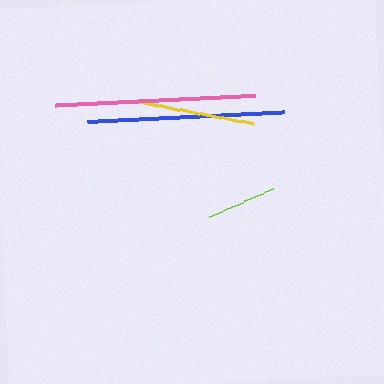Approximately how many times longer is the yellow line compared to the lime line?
The yellow line is approximately 1.7 times the length of the lime line.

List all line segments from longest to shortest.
From longest to shortest: pink, blue, yellow, lime.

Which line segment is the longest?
The pink line is the longest at approximately 201 pixels.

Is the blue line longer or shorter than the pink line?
The pink line is longer than the blue line.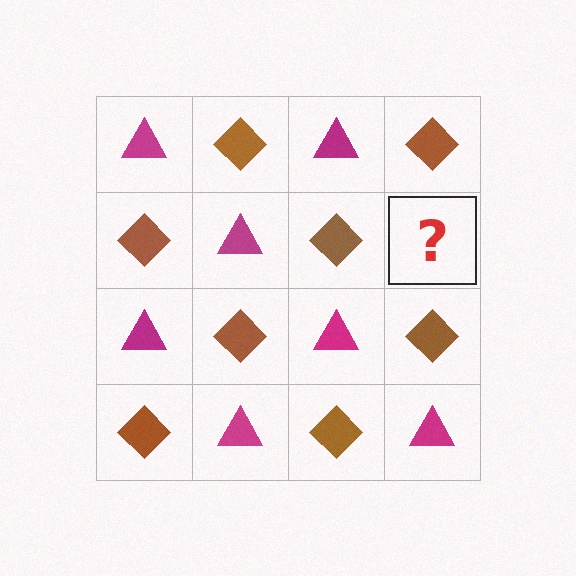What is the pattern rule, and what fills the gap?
The rule is that it alternates magenta triangle and brown diamond in a checkerboard pattern. The gap should be filled with a magenta triangle.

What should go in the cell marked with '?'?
The missing cell should contain a magenta triangle.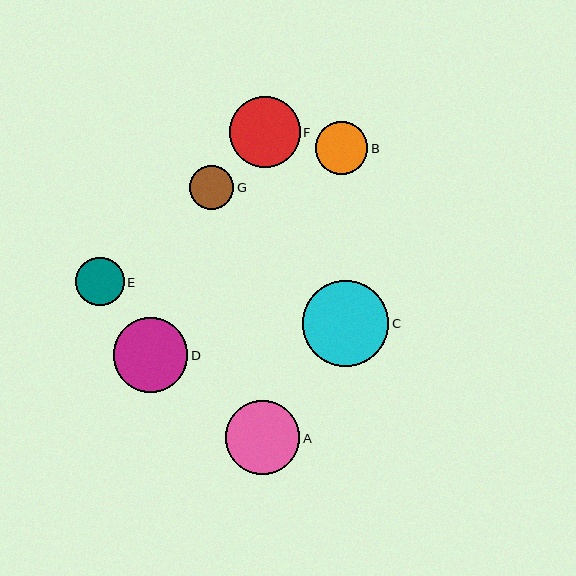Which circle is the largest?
Circle C is the largest with a size of approximately 86 pixels.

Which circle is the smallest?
Circle G is the smallest with a size of approximately 44 pixels.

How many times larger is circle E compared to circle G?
Circle E is approximately 1.1 times the size of circle G.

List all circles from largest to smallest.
From largest to smallest: C, D, A, F, B, E, G.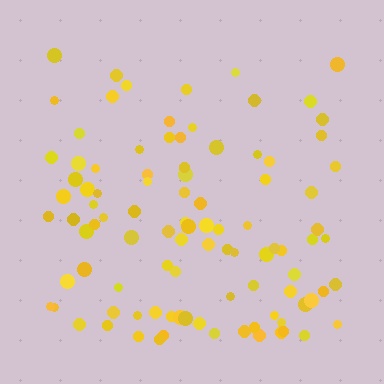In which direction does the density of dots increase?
From top to bottom, with the bottom side densest.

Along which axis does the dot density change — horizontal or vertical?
Vertical.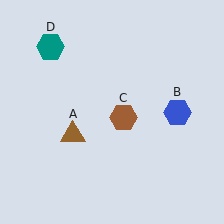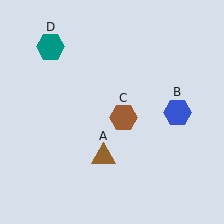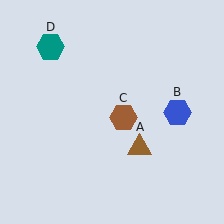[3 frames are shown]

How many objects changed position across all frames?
1 object changed position: brown triangle (object A).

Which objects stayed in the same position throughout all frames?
Blue hexagon (object B) and brown hexagon (object C) and teal hexagon (object D) remained stationary.